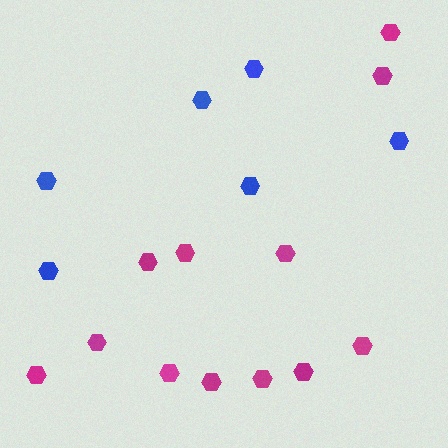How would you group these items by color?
There are 2 groups: one group of magenta hexagons (12) and one group of blue hexagons (6).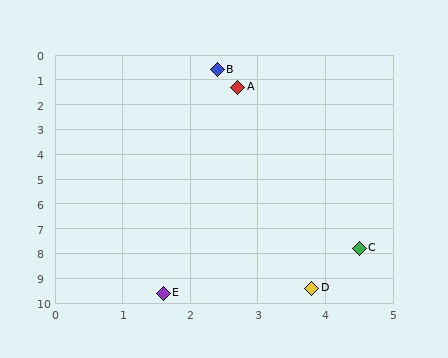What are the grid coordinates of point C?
Point C is at approximately (4.5, 7.8).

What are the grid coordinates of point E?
Point E is at approximately (1.6, 9.6).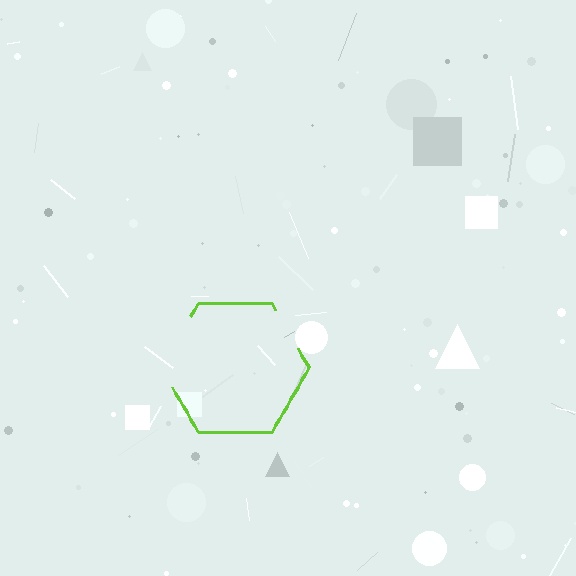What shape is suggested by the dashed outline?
The dashed outline suggests a hexagon.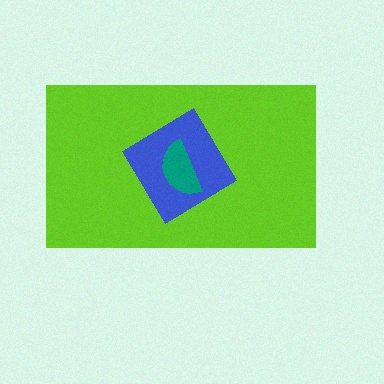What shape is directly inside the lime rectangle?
The blue diamond.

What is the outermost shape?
The lime rectangle.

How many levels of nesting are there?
3.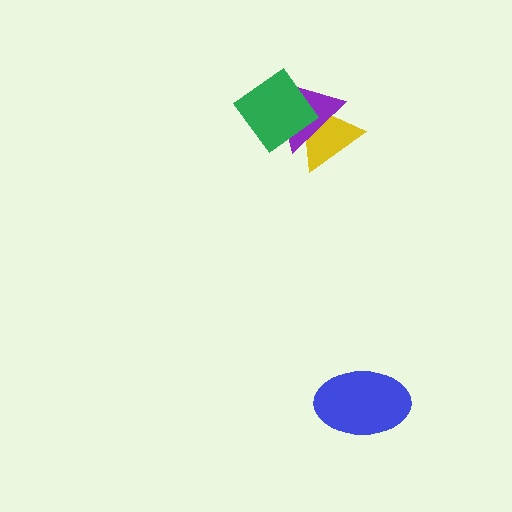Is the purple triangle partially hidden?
Yes, it is partially covered by another shape.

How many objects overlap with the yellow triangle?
2 objects overlap with the yellow triangle.